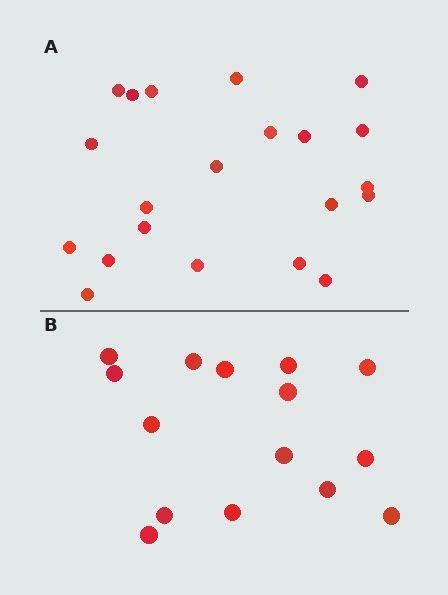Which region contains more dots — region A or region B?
Region A (the top region) has more dots.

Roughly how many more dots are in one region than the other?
Region A has about 6 more dots than region B.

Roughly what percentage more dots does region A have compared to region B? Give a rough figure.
About 40% more.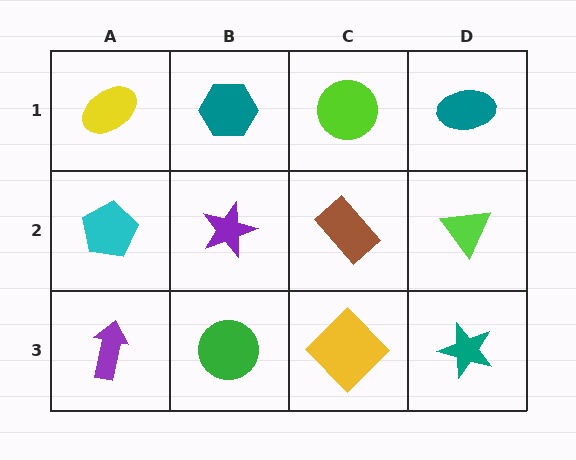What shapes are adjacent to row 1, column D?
A lime triangle (row 2, column D), a lime circle (row 1, column C).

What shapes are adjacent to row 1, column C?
A brown rectangle (row 2, column C), a teal hexagon (row 1, column B), a teal ellipse (row 1, column D).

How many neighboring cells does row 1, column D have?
2.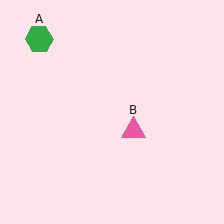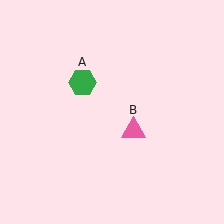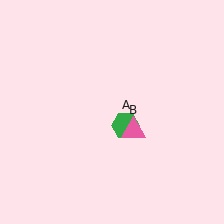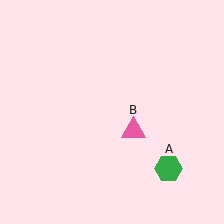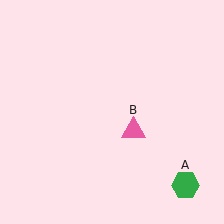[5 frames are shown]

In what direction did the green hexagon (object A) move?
The green hexagon (object A) moved down and to the right.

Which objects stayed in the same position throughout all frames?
Pink triangle (object B) remained stationary.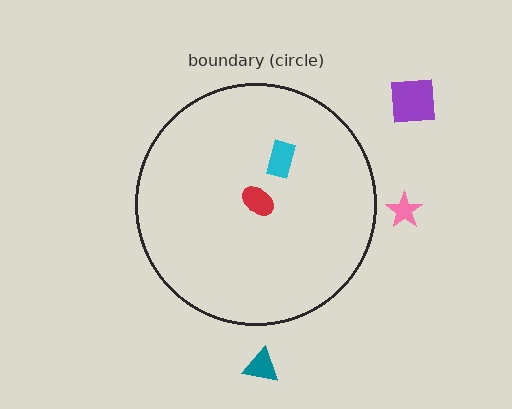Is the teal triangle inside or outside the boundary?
Outside.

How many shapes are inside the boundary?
2 inside, 3 outside.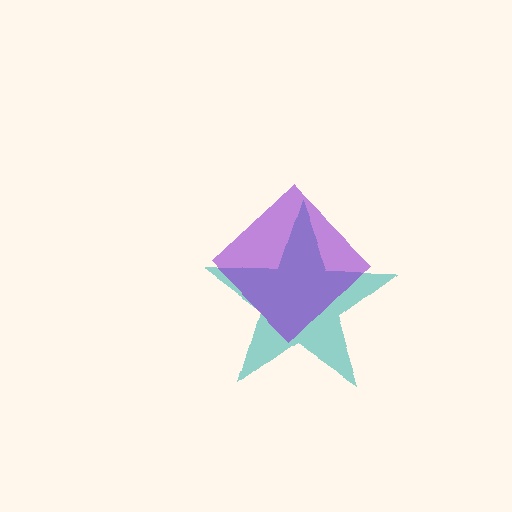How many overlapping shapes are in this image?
There are 2 overlapping shapes in the image.